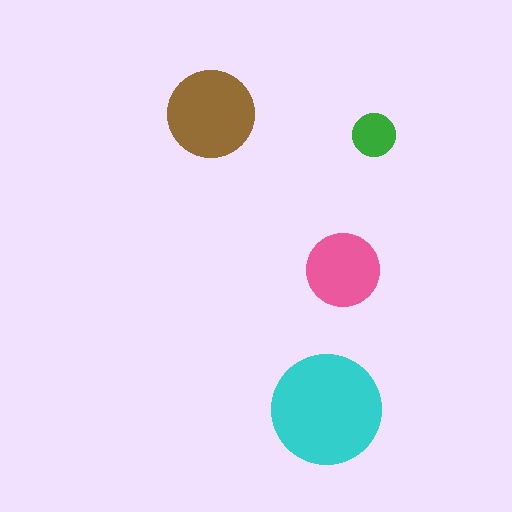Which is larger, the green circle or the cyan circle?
The cyan one.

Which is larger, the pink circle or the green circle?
The pink one.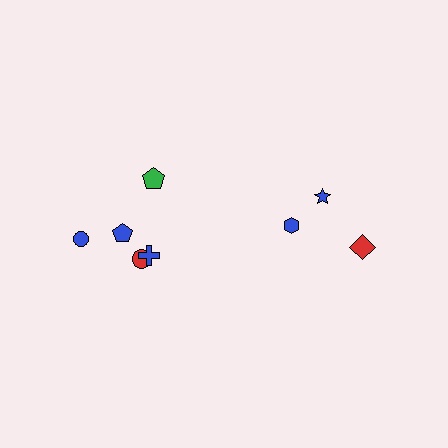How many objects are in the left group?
There are 5 objects.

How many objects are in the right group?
There are 3 objects.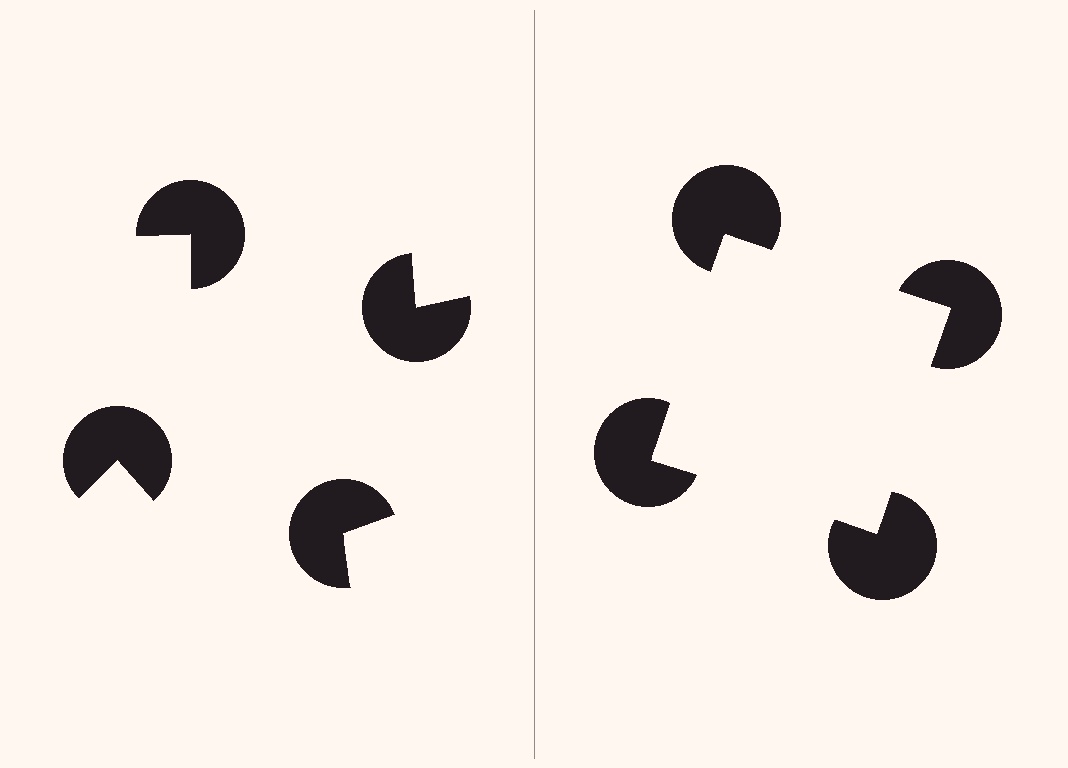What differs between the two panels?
The pac-man discs are positioned identically on both sides; only the wedge orientations differ. On the right they align to a square; on the left they are misaligned.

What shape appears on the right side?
An illusory square.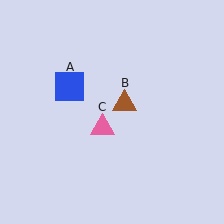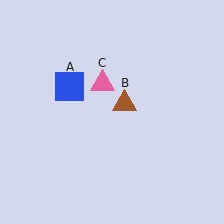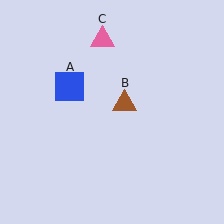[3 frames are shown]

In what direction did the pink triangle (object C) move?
The pink triangle (object C) moved up.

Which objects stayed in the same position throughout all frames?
Blue square (object A) and brown triangle (object B) remained stationary.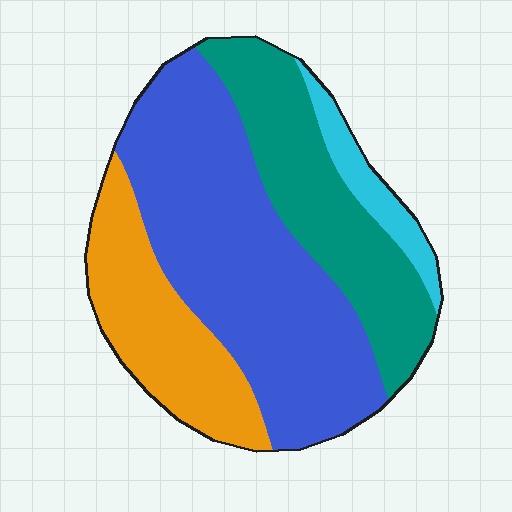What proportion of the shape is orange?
Orange covers around 20% of the shape.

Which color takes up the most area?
Blue, at roughly 45%.